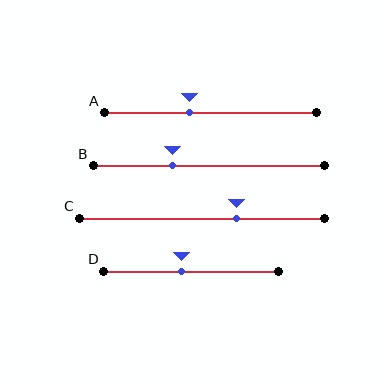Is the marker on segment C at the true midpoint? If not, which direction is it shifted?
No, the marker on segment C is shifted to the right by about 14% of the segment length.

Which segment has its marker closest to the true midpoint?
Segment D has its marker closest to the true midpoint.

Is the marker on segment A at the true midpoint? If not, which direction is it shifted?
No, the marker on segment A is shifted to the left by about 10% of the segment length.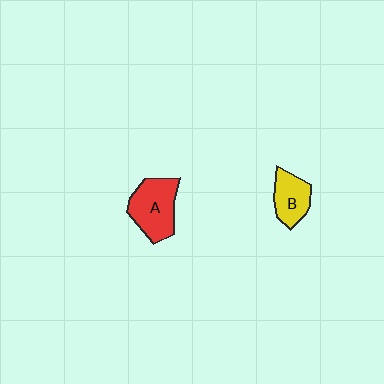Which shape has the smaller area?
Shape B (yellow).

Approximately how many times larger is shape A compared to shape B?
Approximately 1.5 times.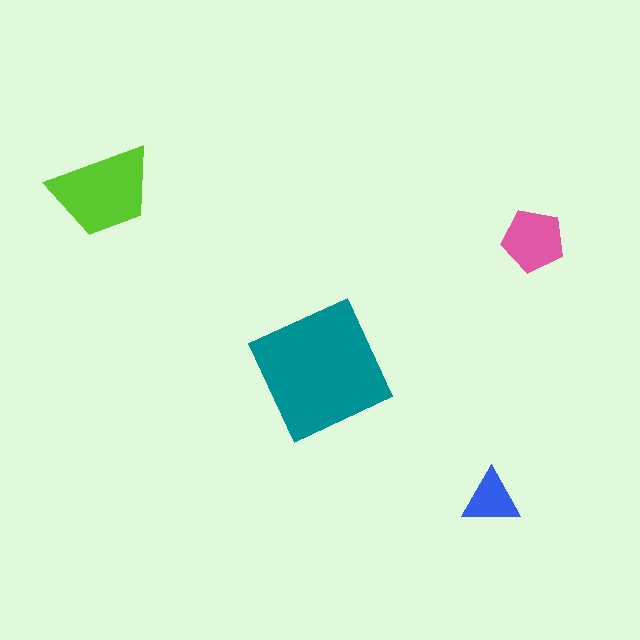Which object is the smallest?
The blue triangle.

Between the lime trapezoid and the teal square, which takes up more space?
The teal square.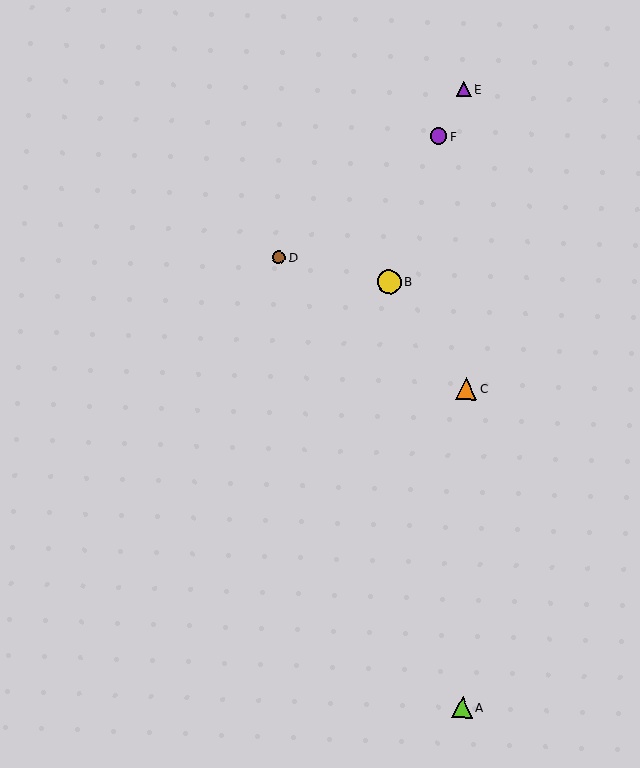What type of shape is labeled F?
Shape F is a purple circle.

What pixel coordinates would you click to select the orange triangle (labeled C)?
Click at (466, 389) to select the orange triangle C.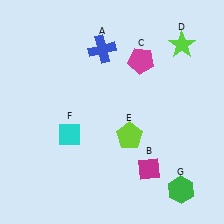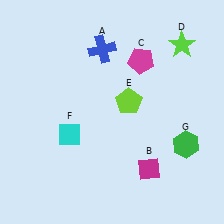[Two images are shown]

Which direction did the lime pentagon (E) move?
The lime pentagon (E) moved up.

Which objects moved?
The objects that moved are: the lime pentagon (E), the green hexagon (G).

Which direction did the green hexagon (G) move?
The green hexagon (G) moved up.